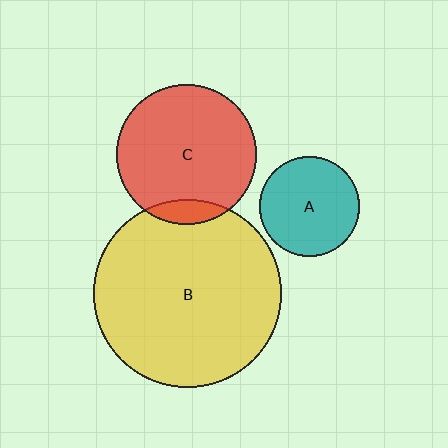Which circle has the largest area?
Circle B (yellow).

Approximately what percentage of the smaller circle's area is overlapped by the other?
Approximately 10%.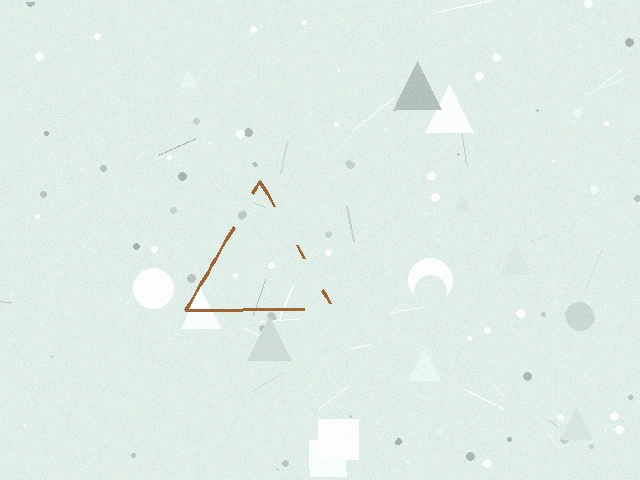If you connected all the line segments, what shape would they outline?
They would outline a triangle.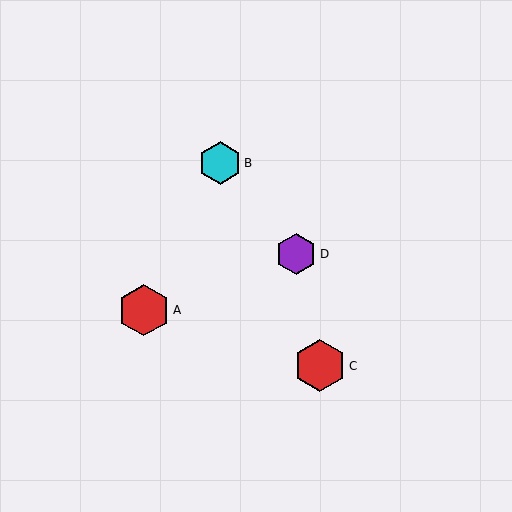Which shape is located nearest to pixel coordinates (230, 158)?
The cyan hexagon (labeled B) at (220, 163) is nearest to that location.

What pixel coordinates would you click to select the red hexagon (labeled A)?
Click at (144, 310) to select the red hexagon A.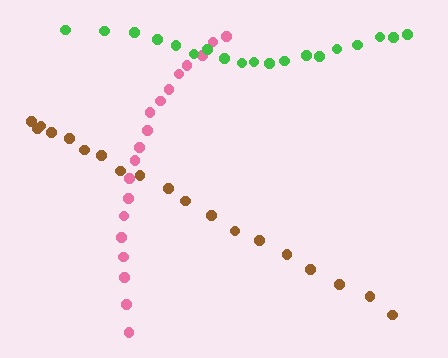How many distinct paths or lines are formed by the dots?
There are 3 distinct paths.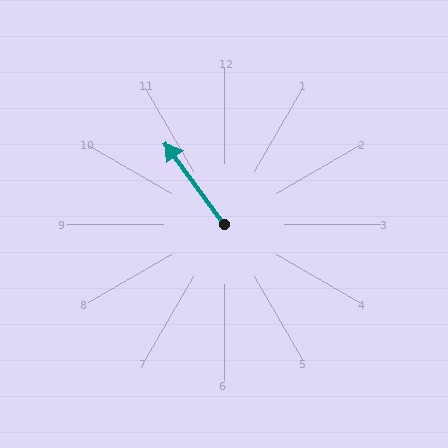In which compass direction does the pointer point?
Northwest.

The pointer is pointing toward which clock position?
Roughly 11 o'clock.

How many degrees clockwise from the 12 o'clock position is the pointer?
Approximately 324 degrees.